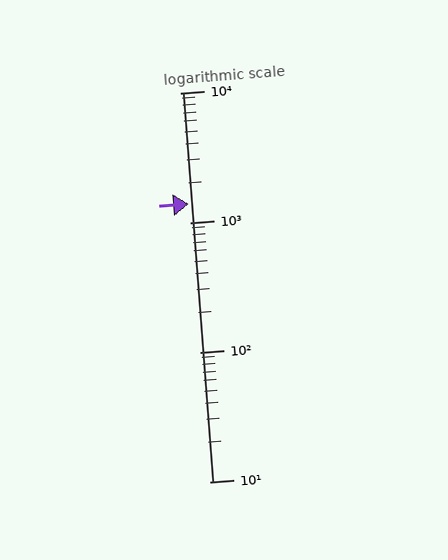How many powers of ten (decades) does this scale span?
The scale spans 3 decades, from 10 to 10000.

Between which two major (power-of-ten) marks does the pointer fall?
The pointer is between 1000 and 10000.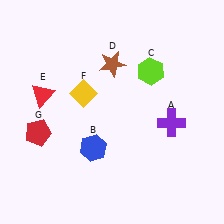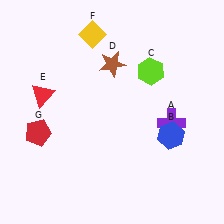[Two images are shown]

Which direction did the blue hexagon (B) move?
The blue hexagon (B) moved right.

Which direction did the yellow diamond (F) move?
The yellow diamond (F) moved up.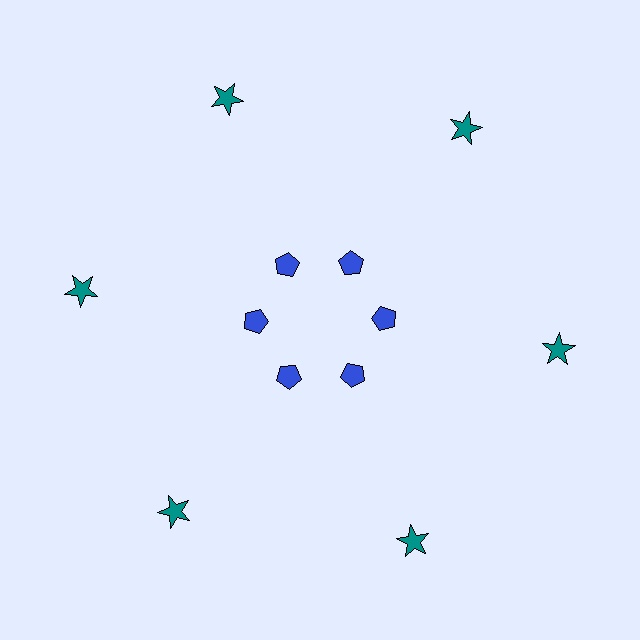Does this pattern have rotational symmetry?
Yes, this pattern has 6-fold rotational symmetry. It looks the same after rotating 60 degrees around the center.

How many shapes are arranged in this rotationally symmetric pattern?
There are 12 shapes, arranged in 6 groups of 2.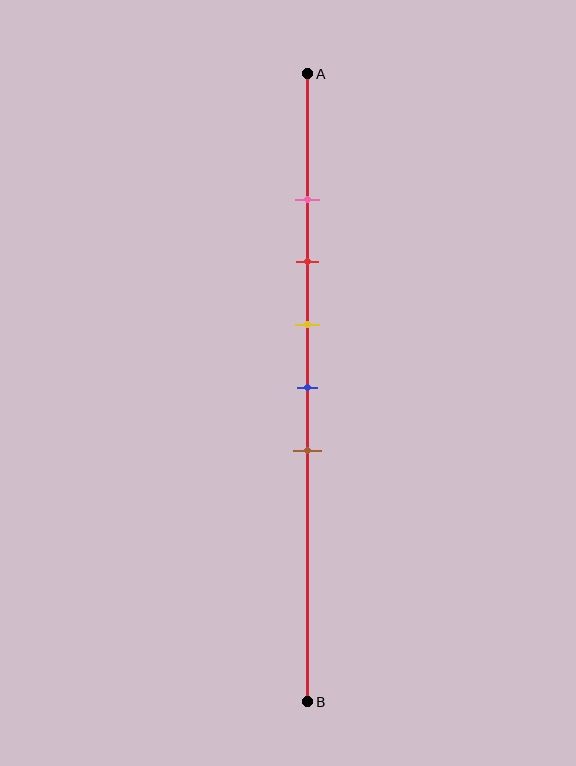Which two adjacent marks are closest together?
The pink and red marks are the closest adjacent pair.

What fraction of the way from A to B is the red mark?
The red mark is approximately 30% (0.3) of the way from A to B.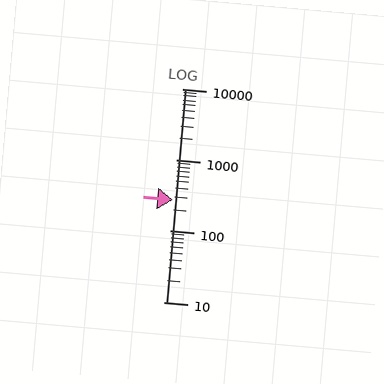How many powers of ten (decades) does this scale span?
The scale spans 3 decades, from 10 to 10000.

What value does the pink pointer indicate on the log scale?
The pointer indicates approximately 270.